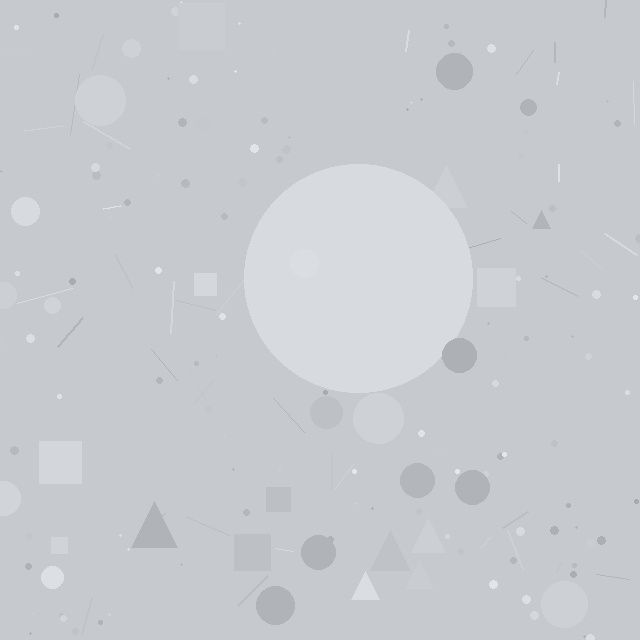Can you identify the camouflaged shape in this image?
The camouflaged shape is a circle.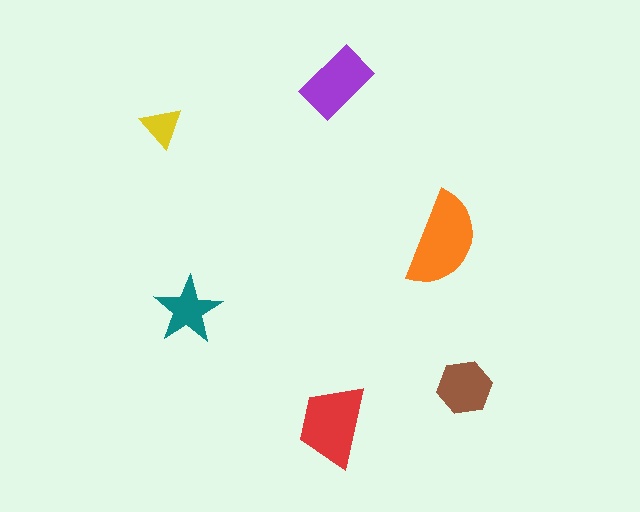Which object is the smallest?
The yellow triangle.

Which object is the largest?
The orange semicircle.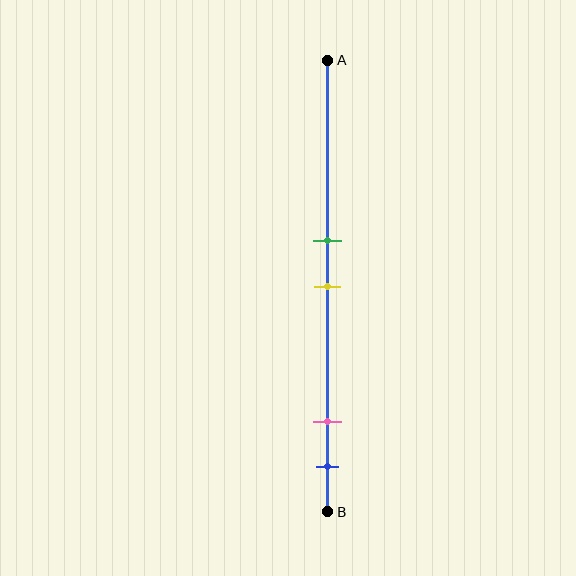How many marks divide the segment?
There are 4 marks dividing the segment.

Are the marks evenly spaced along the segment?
No, the marks are not evenly spaced.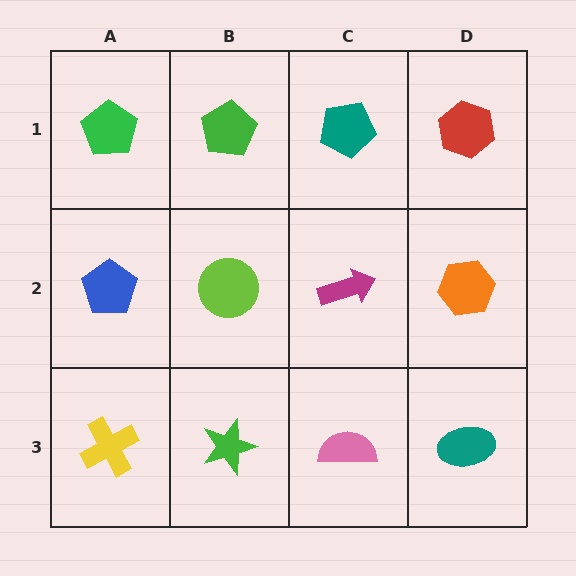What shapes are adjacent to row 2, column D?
A red hexagon (row 1, column D), a teal ellipse (row 3, column D), a magenta arrow (row 2, column C).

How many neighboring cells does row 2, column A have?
3.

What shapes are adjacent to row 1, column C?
A magenta arrow (row 2, column C), a green pentagon (row 1, column B), a red hexagon (row 1, column D).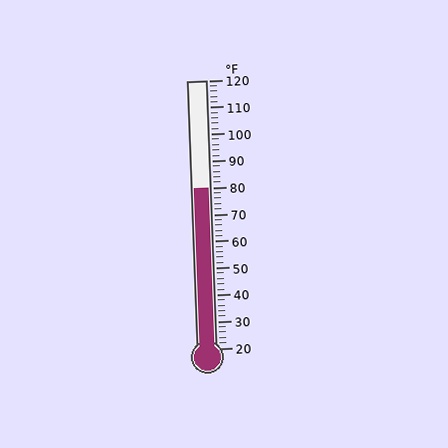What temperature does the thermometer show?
The thermometer shows approximately 80°F.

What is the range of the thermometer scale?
The thermometer scale ranges from 20°F to 120°F.